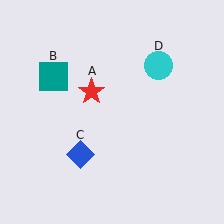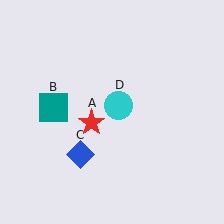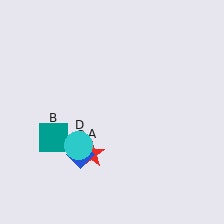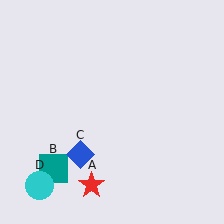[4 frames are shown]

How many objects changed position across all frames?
3 objects changed position: red star (object A), teal square (object B), cyan circle (object D).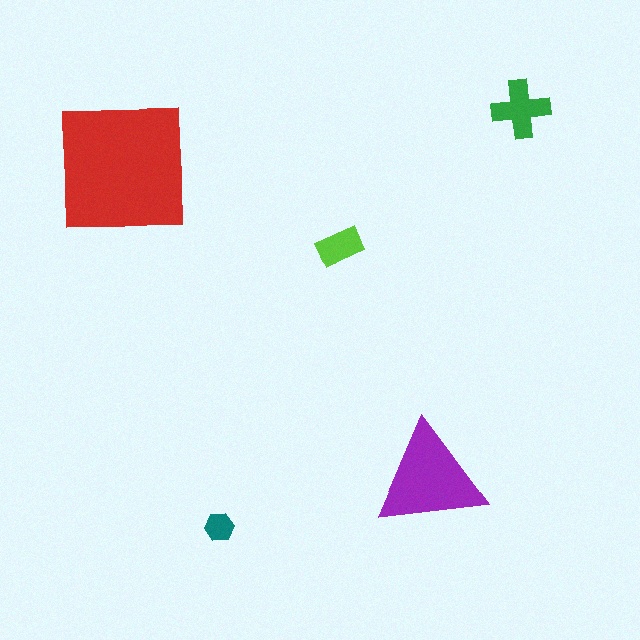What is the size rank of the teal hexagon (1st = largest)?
5th.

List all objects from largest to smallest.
The red square, the purple triangle, the green cross, the lime rectangle, the teal hexagon.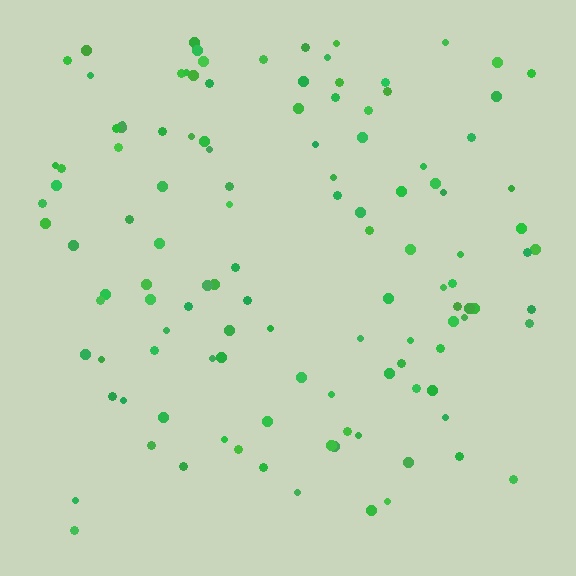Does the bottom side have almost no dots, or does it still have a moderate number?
Still a moderate number, just noticeably fewer than the top.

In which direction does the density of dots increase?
From bottom to top, with the top side densest.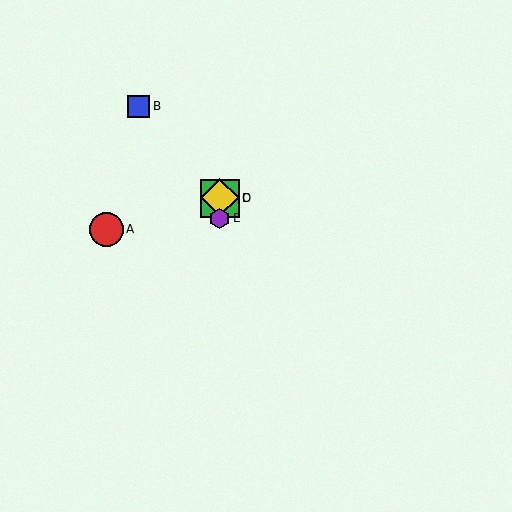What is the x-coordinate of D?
Object D is at x≈220.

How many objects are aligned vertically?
3 objects (C, D, E) are aligned vertically.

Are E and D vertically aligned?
Yes, both are at x≈220.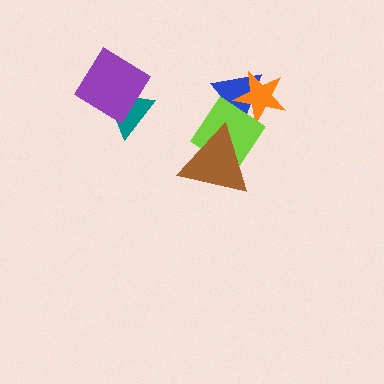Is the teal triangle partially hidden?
Yes, it is partially covered by another shape.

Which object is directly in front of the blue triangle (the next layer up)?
The orange star is directly in front of the blue triangle.